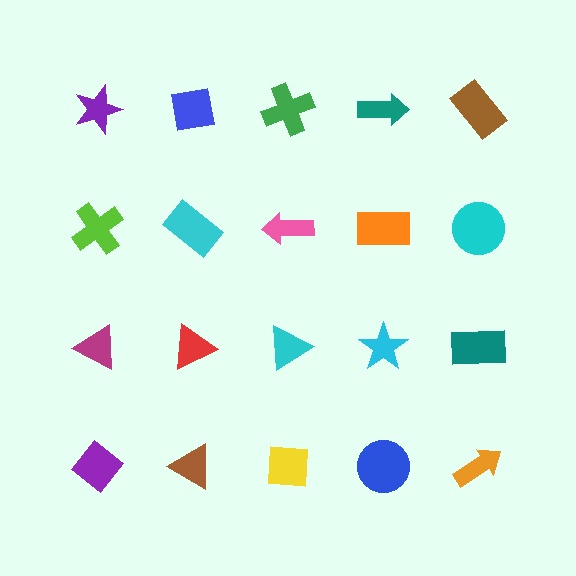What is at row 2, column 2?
A cyan rectangle.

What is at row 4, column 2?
A brown triangle.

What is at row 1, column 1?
A purple star.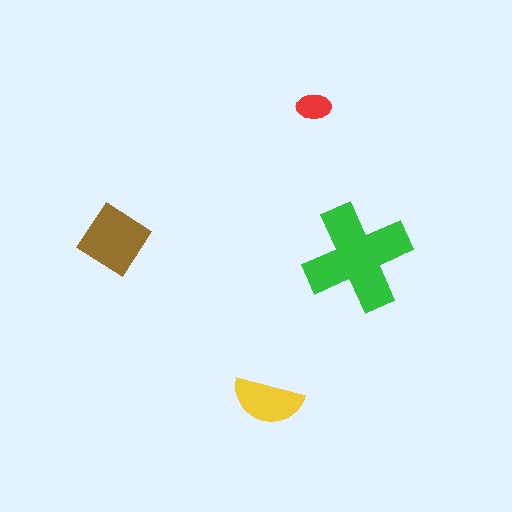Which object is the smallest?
The red ellipse.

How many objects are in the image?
There are 4 objects in the image.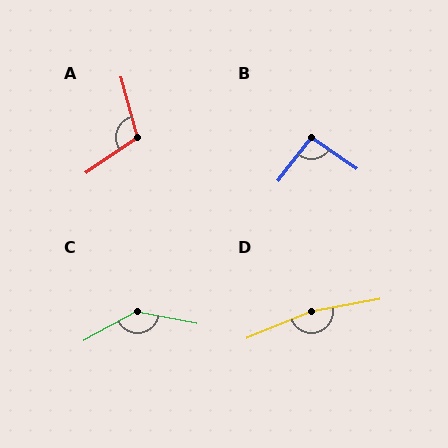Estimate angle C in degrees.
Approximately 141 degrees.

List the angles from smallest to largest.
B (92°), A (109°), C (141°), D (168°).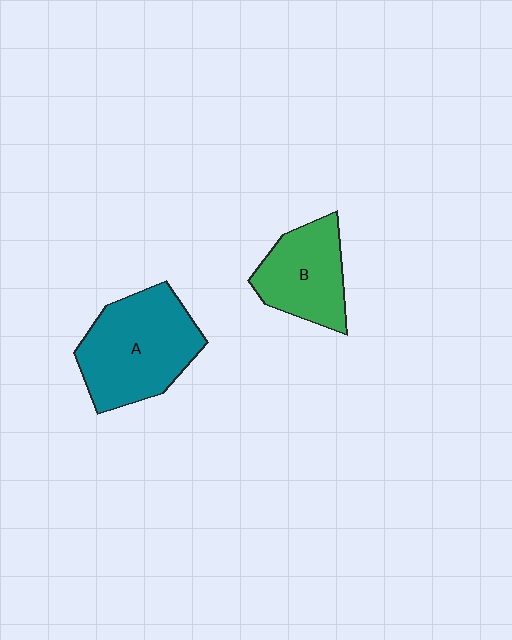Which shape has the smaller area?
Shape B (green).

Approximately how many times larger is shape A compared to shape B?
Approximately 1.5 times.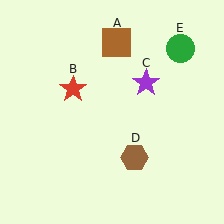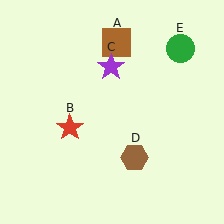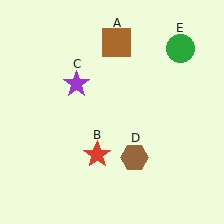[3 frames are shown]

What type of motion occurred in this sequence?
The red star (object B), purple star (object C) rotated counterclockwise around the center of the scene.